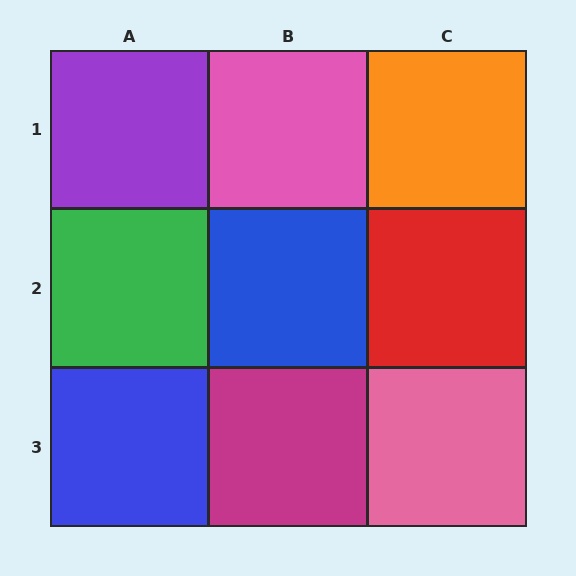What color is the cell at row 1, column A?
Purple.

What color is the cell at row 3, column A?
Blue.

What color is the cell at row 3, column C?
Pink.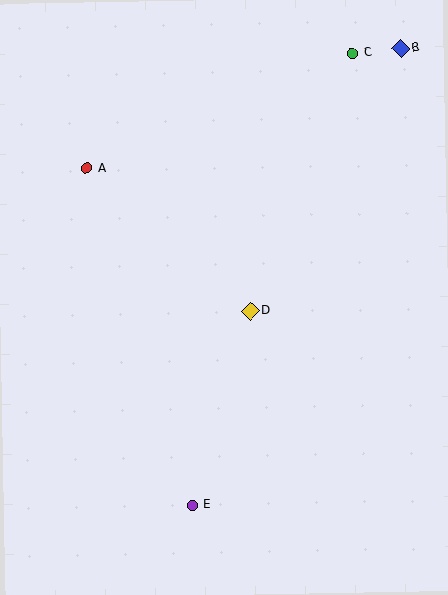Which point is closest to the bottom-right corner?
Point E is closest to the bottom-right corner.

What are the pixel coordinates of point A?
Point A is at (86, 168).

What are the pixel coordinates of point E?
Point E is at (192, 505).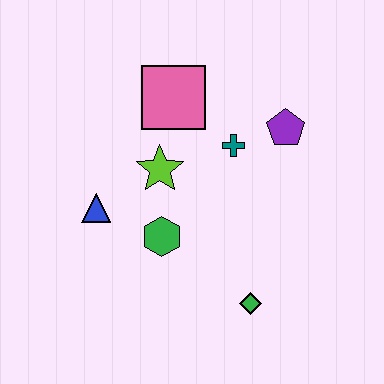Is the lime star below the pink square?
Yes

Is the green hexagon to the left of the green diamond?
Yes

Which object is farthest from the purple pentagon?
The blue triangle is farthest from the purple pentagon.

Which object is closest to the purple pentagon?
The teal cross is closest to the purple pentagon.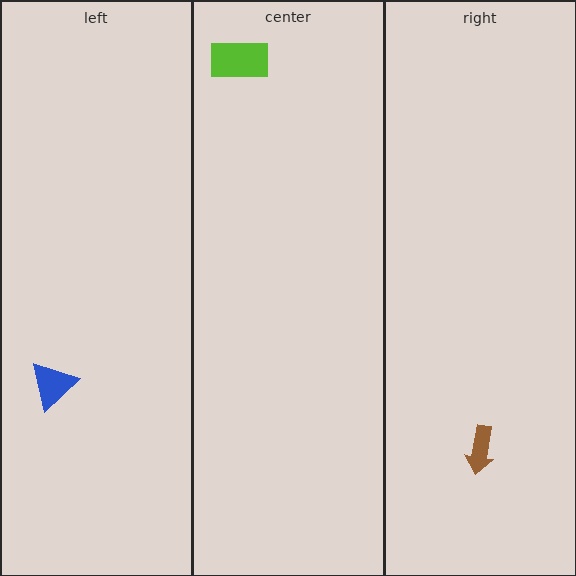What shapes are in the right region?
The brown arrow.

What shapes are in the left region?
The blue triangle.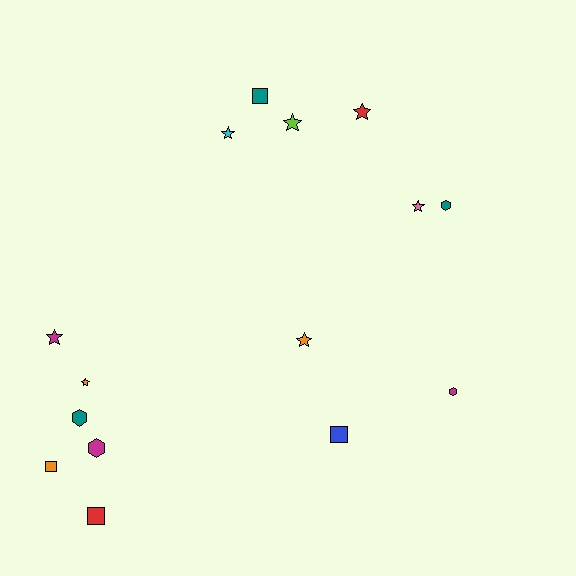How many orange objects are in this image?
There are 3 orange objects.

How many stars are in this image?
There are 7 stars.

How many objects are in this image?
There are 15 objects.